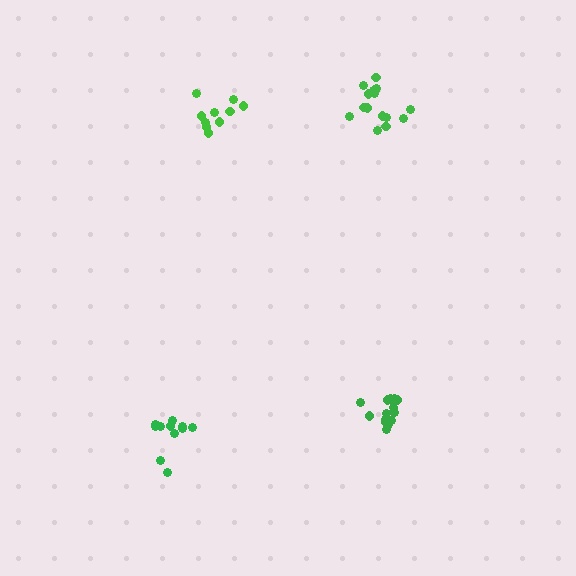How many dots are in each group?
Group 1: 14 dots, Group 2: 11 dots, Group 3: 15 dots, Group 4: 11 dots (51 total).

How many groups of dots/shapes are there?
There are 4 groups.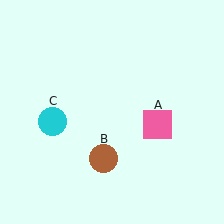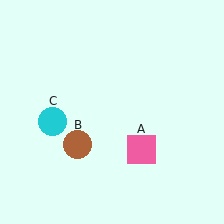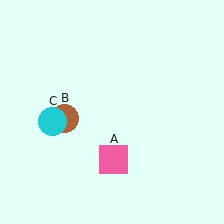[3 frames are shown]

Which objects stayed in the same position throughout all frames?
Cyan circle (object C) remained stationary.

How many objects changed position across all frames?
2 objects changed position: pink square (object A), brown circle (object B).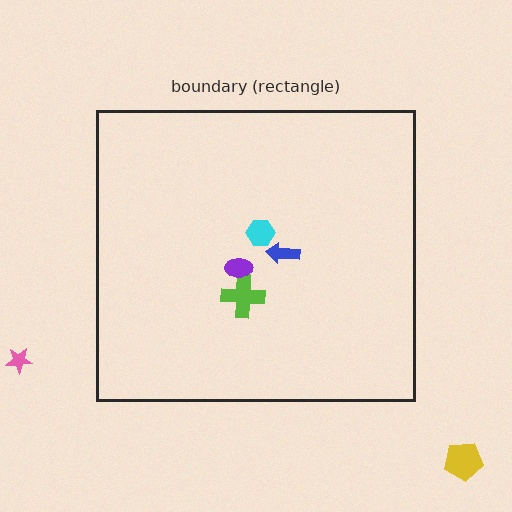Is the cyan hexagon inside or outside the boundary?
Inside.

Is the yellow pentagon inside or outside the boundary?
Outside.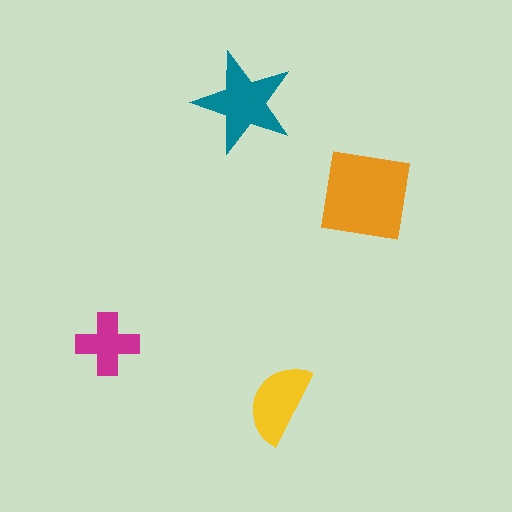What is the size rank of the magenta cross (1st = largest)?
4th.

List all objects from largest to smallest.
The orange square, the teal star, the yellow semicircle, the magenta cross.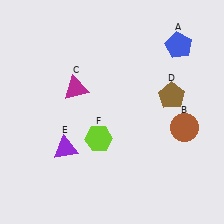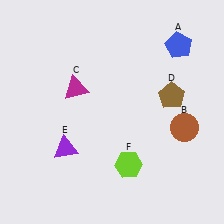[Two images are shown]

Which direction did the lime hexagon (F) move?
The lime hexagon (F) moved right.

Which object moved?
The lime hexagon (F) moved right.